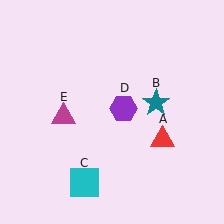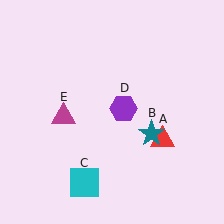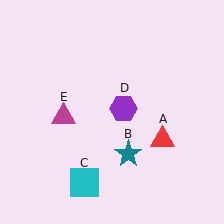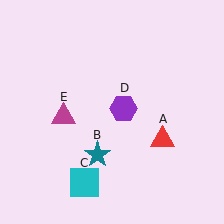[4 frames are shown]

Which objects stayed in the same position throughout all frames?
Red triangle (object A) and cyan square (object C) and purple hexagon (object D) and magenta triangle (object E) remained stationary.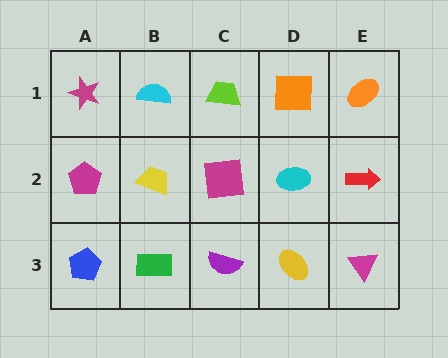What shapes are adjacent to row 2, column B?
A cyan semicircle (row 1, column B), a green rectangle (row 3, column B), a magenta pentagon (row 2, column A), a magenta square (row 2, column C).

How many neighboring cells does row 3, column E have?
2.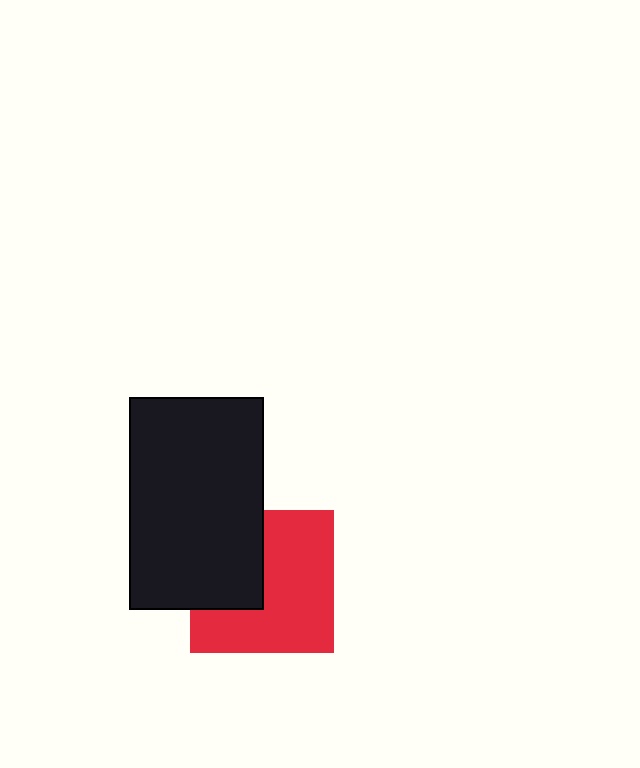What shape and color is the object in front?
The object in front is a black rectangle.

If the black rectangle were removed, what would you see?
You would see the complete red square.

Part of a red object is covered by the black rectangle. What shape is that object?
It is a square.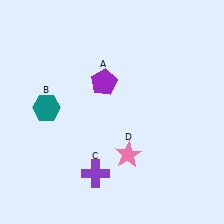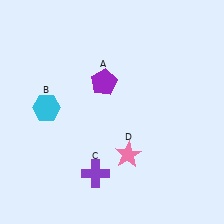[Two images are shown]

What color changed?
The hexagon (B) changed from teal in Image 1 to cyan in Image 2.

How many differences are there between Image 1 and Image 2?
There is 1 difference between the two images.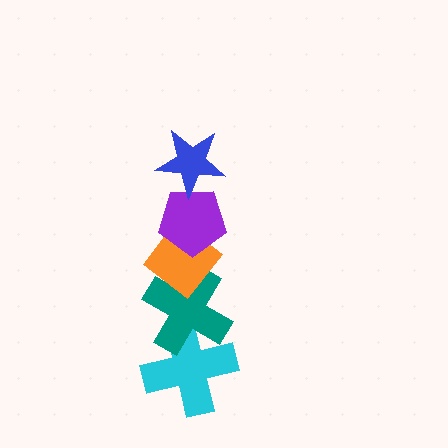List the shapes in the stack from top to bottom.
From top to bottom: the blue star, the purple pentagon, the orange diamond, the teal cross, the cyan cross.